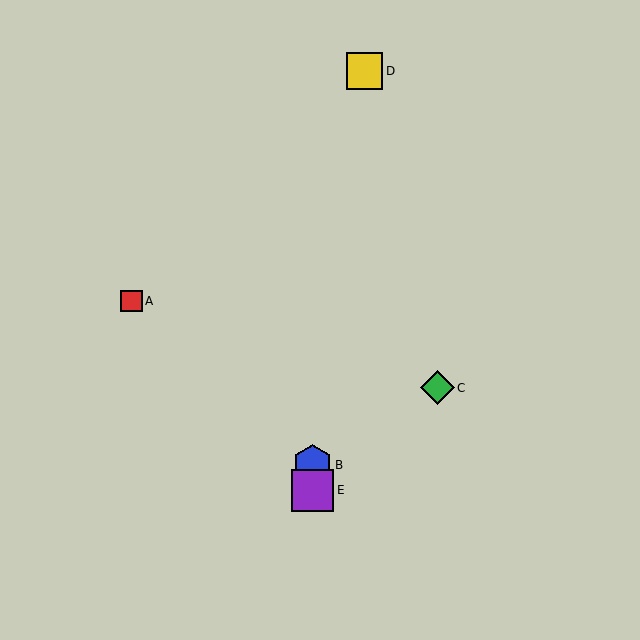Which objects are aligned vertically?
Objects B, E are aligned vertically.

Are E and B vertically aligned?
Yes, both are at x≈313.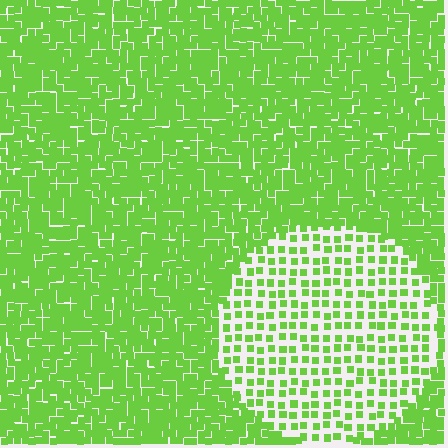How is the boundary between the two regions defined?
The boundary is defined by a change in element density (approximately 2.5x ratio). All elements are the same color, size, and shape.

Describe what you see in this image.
The image contains small lime elements arranged at two different densities. A circle-shaped region is visible where the elements are less densely packed than the surrounding area.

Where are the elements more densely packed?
The elements are more densely packed outside the circle boundary.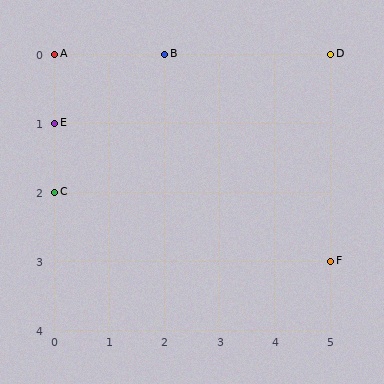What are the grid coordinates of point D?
Point D is at grid coordinates (5, 0).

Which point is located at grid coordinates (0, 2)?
Point C is at (0, 2).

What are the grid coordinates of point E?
Point E is at grid coordinates (0, 1).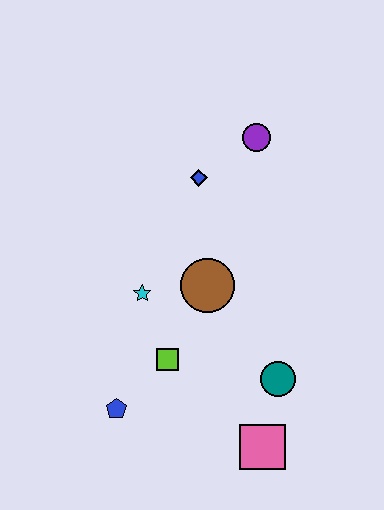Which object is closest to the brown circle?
The cyan star is closest to the brown circle.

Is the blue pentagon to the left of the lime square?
Yes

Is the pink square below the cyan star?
Yes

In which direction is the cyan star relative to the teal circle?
The cyan star is to the left of the teal circle.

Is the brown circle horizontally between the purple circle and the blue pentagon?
Yes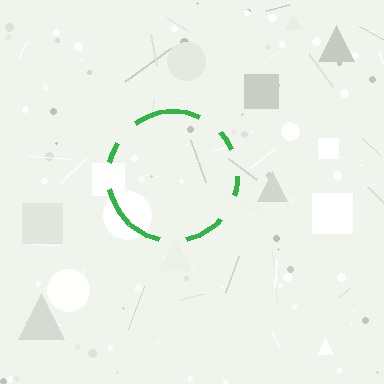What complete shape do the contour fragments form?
The contour fragments form a circle.